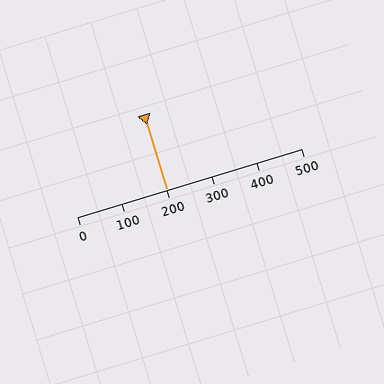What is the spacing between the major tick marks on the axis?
The major ticks are spaced 100 apart.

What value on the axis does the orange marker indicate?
The marker indicates approximately 200.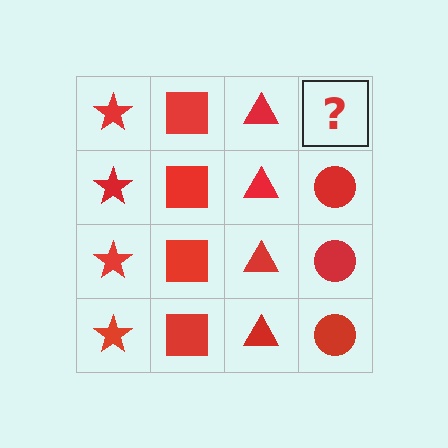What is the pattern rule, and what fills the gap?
The rule is that each column has a consistent shape. The gap should be filled with a red circle.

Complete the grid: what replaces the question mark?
The question mark should be replaced with a red circle.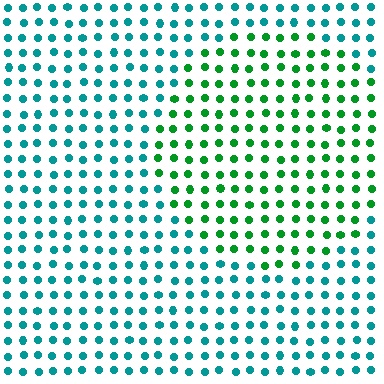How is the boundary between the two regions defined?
The boundary is defined purely by a slight shift in hue (about 46 degrees). Spacing, size, and orientation are identical on both sides.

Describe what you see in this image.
The image is filled with small teal elements in a uniform arrangement. A circle-shaped region is visible where the elements are tinted to a slightly different hue, forming a subtle color boundary.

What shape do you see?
I see a circle.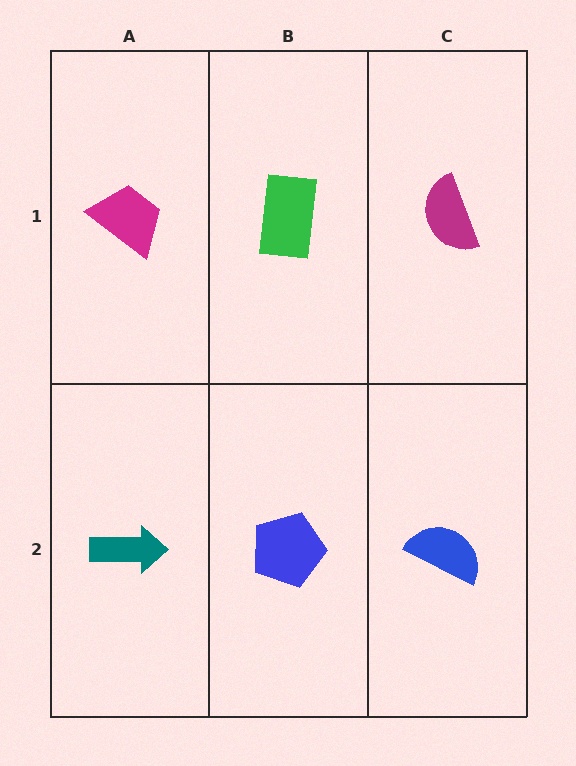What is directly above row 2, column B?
A green rectangle.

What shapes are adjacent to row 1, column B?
A blue pentagon (row 2, column B), a magenta trapezoid (row 1, column A), a magenta semicircle (row 1, column C).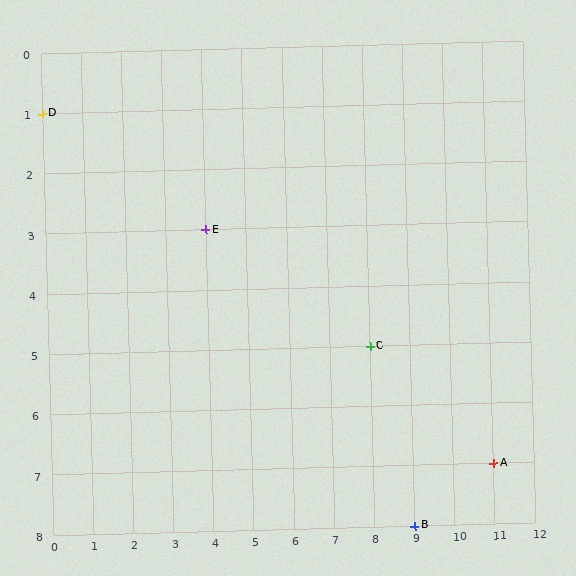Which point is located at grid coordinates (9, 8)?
Point B is at (9, 8).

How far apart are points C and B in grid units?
Points C and B are 1 column and 3 rows apart (about 3.2 grid units diagonally).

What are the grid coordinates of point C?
Point C is at grid coordinates (8, 5).